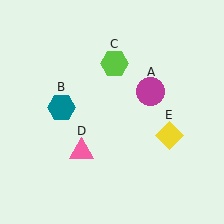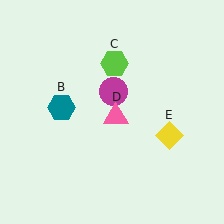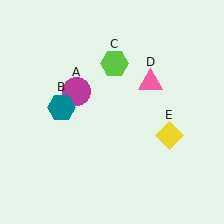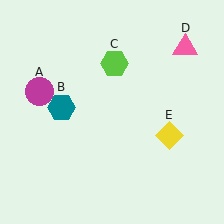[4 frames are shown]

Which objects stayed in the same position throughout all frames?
Teal hexagon (object B) and lime hexagon (object C) and yellow diamond (object E) remained stationary.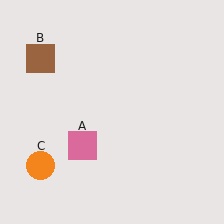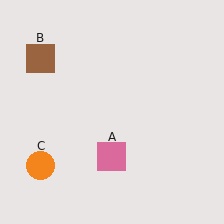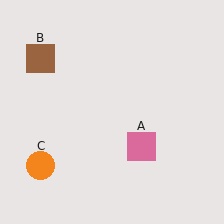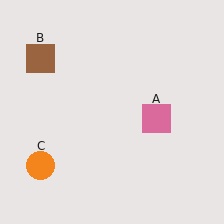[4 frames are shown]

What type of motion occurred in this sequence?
The pink square (object A) rotated counterclockwise around the center of the scene.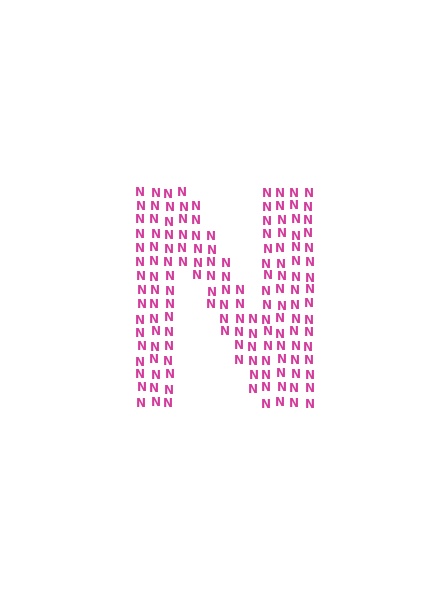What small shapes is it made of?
It is made of small letter N's.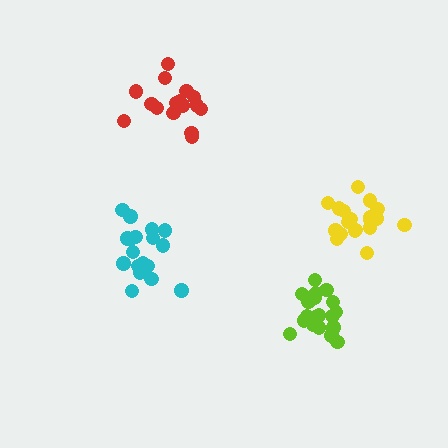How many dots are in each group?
Group 1: 19 dots, Group 2: 16 dots, Group 3: 20 dots, Group 4: 19 dots (74 total).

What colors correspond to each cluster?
The clusters are colored: yellow, red, lime, cyan.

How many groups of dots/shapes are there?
There are 4 groups.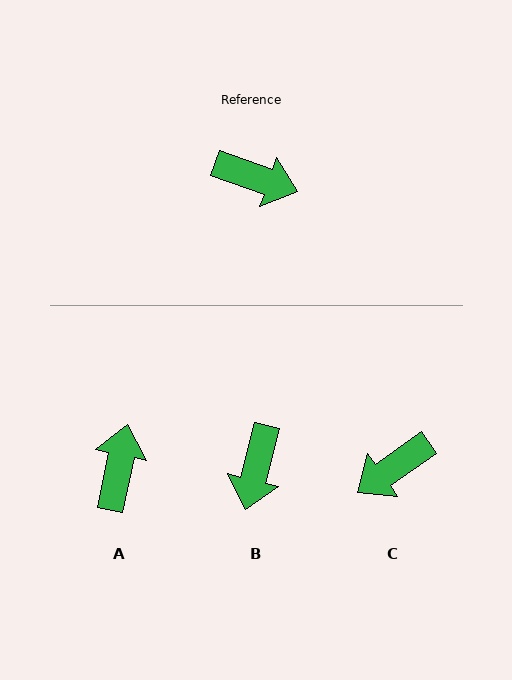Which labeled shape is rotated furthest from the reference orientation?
C, about 125 degrees away.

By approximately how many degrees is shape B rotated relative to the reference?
Approximately 85 degrees clockwise.